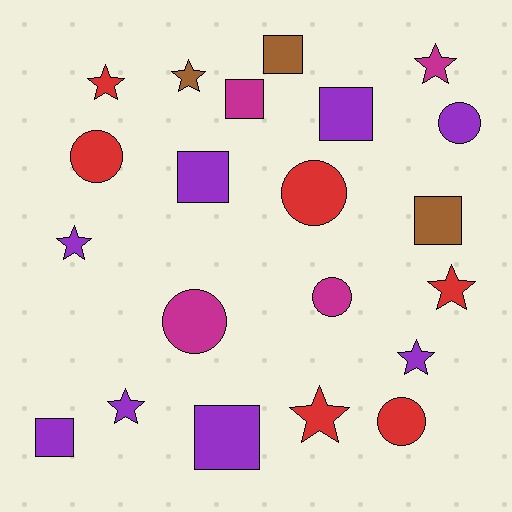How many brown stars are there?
There is 1 brown star.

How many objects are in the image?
There are 21 objects.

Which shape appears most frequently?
Star, with 8 objects.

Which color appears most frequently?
Purple, with 8 objects.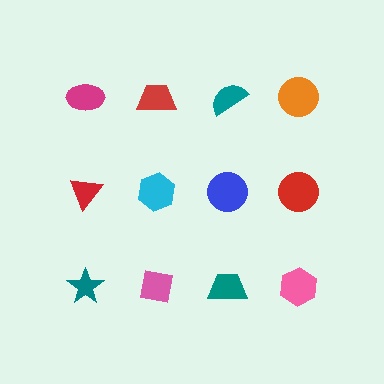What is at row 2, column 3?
A blue circle.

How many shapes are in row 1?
4 shapes.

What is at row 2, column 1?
A red triangle.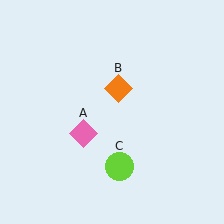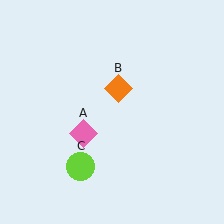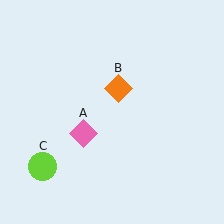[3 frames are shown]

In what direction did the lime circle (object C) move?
The lime circle (object C) moved left.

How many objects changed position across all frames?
1 object changed position: lime circle (object C).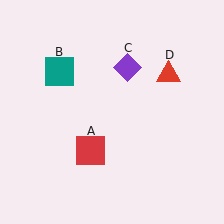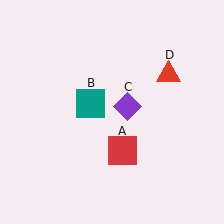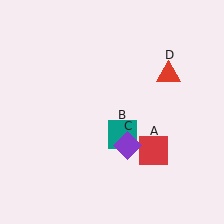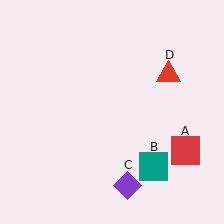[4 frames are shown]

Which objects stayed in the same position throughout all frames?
Red triangle (object D) remained stationary.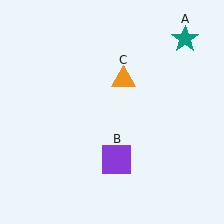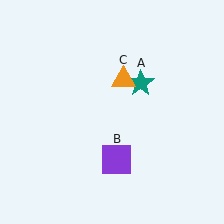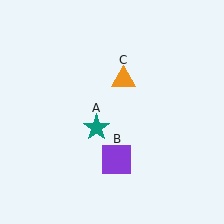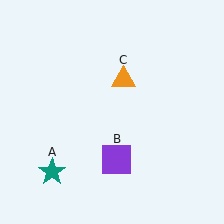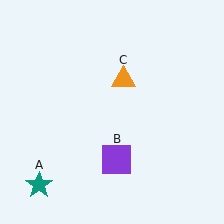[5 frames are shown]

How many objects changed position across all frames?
1 object changed position: teal star (object A).